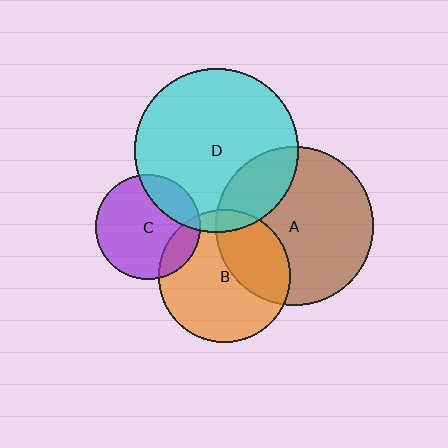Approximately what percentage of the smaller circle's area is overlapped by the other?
Approximately 20%.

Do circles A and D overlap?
Yes.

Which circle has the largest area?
Circle D (cyan).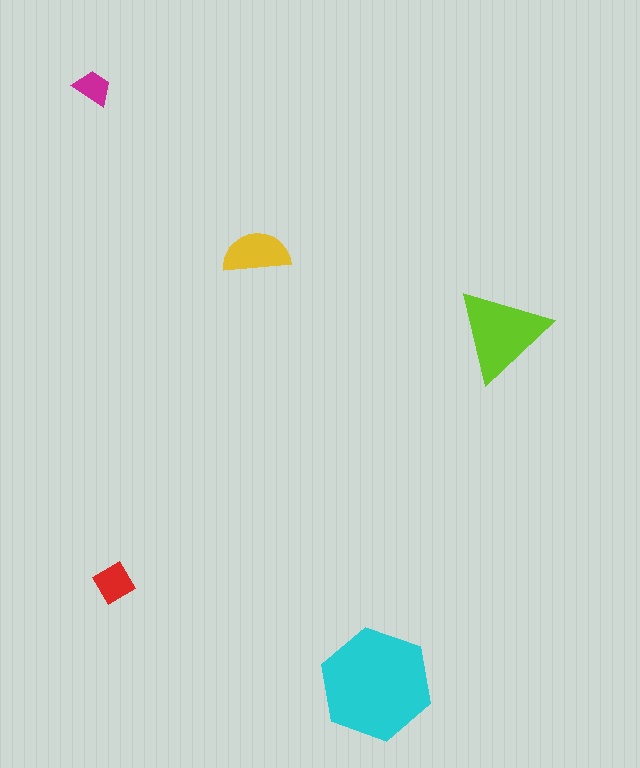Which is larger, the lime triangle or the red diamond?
The lime triangle.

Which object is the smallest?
The magenta trapezoid.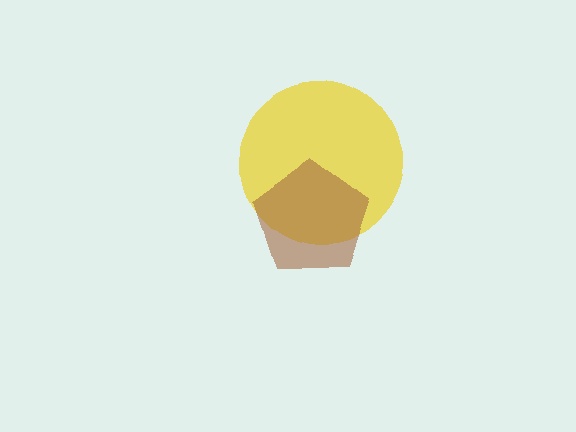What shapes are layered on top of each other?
The layered shapes are: a yellow circle, a brown pentagon.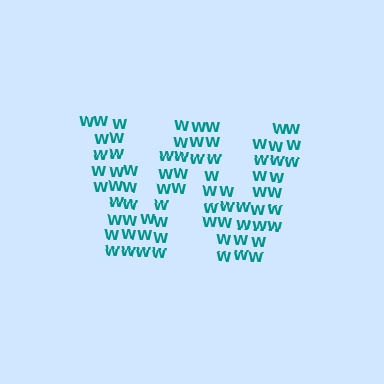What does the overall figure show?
The overall figure shows the letter W.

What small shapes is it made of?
It is made of small letter W's.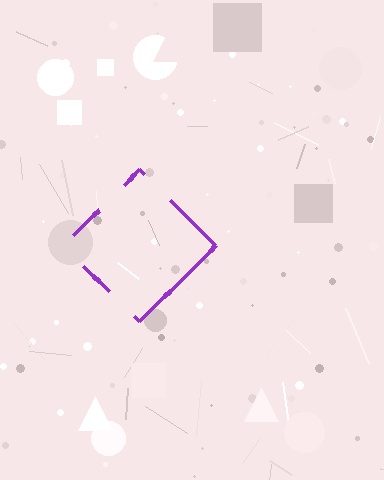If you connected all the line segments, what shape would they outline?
They would outline a diamond.